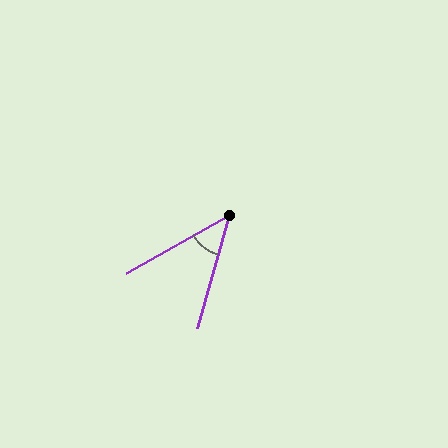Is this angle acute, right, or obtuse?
It is acute.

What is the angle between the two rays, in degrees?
Approximately 45 degrees.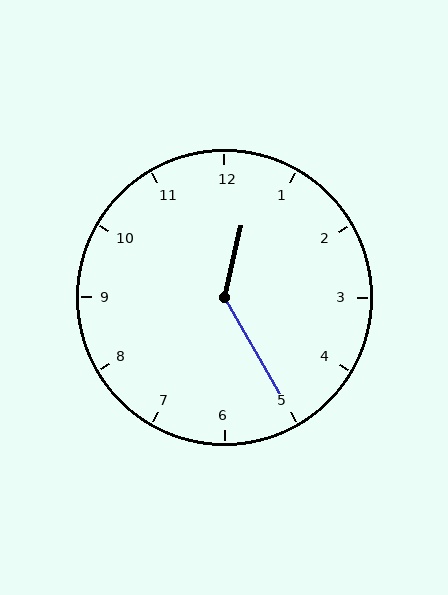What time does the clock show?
12:25.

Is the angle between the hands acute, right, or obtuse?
It is obtuse.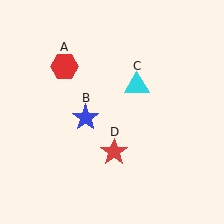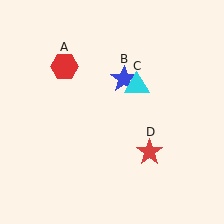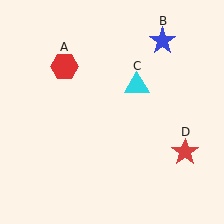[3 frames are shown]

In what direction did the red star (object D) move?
The red star (object D) moved right.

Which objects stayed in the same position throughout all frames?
Red hexagon (object A) and cyan triangle (object C) remained stationary.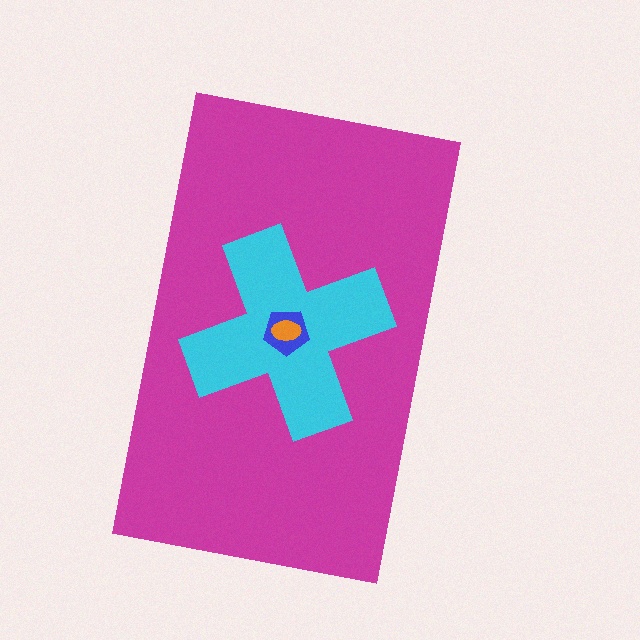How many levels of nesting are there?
4.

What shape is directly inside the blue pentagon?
The orange ellipse.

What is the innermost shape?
The orange ellipse.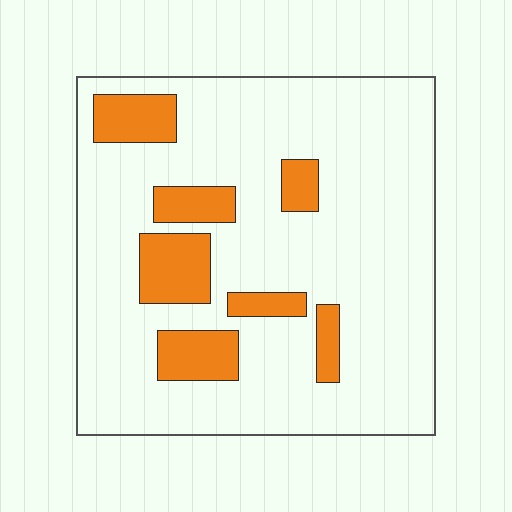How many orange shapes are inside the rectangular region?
7.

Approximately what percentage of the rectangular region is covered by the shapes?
Approximately 15%.